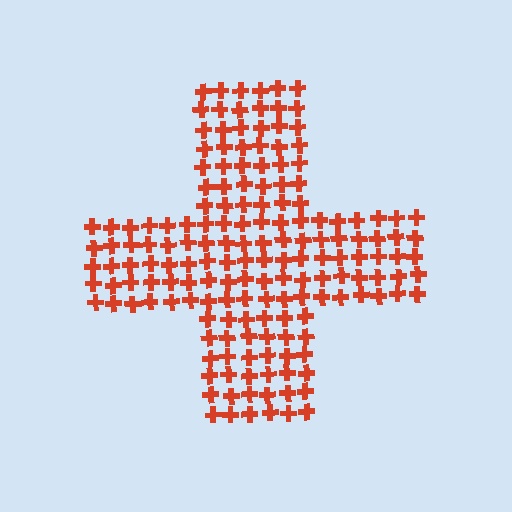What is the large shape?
The large shape is a cross.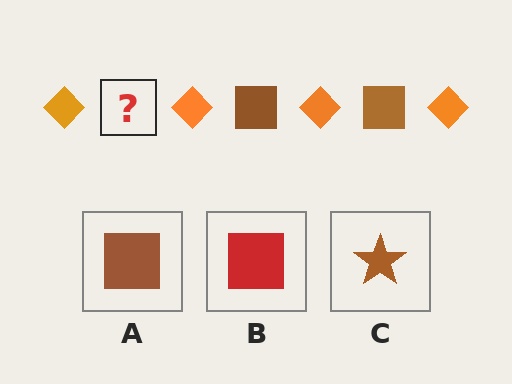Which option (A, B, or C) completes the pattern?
A.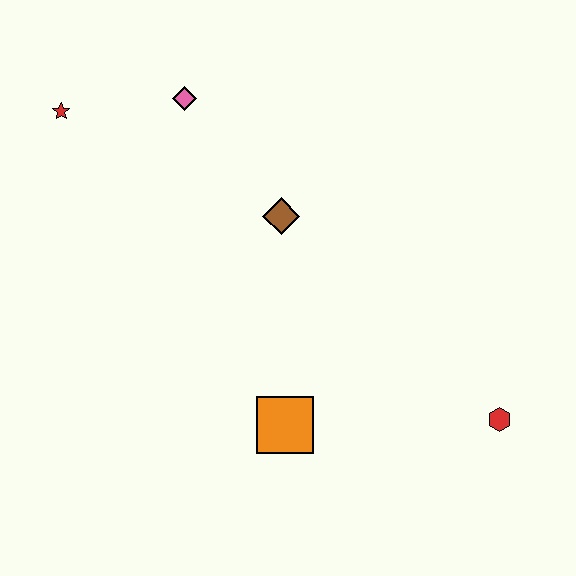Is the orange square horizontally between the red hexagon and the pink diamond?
Yes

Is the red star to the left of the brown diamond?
Yes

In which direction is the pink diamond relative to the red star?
The pink diamond is to the right of the red star.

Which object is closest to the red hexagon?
The orange square is closest to the red hexagon.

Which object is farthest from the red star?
The red hexagon is farthest from the red star.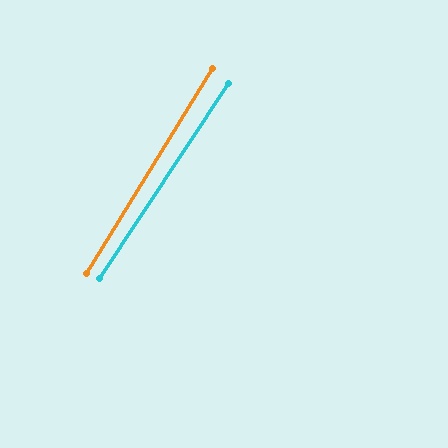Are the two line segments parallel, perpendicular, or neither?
Parallel — their directions differ by only 1.9°.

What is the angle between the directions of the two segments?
Approximately 2 degrees.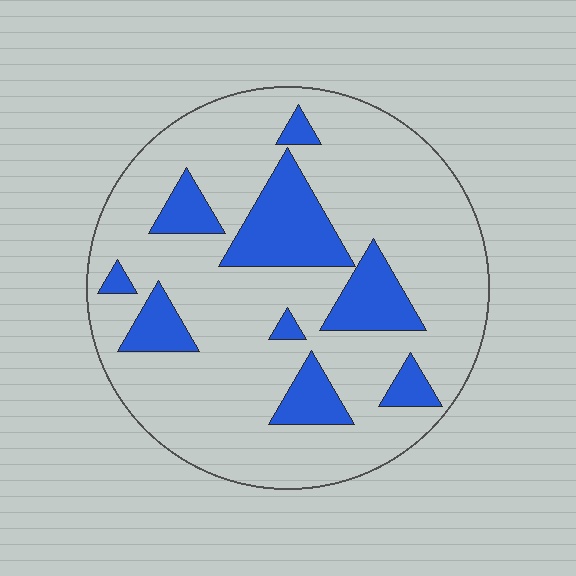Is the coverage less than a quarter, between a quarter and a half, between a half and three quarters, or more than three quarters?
Less than a quarter.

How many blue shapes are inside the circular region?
9.